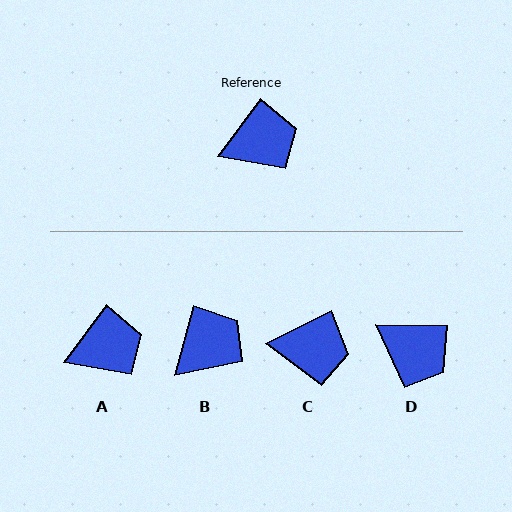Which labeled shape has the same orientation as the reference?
A.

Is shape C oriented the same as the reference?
No, it is off by about 27 degrees.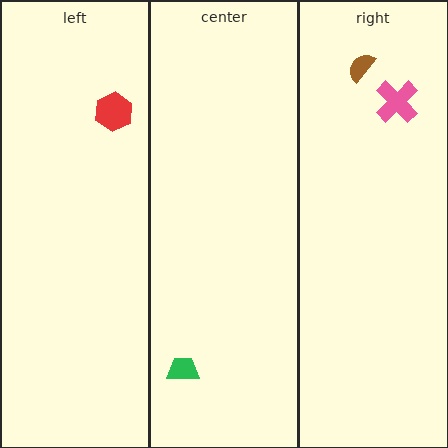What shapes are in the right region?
The pink cross, the brown semicircle.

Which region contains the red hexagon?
The left region.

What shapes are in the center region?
The green trapezoid.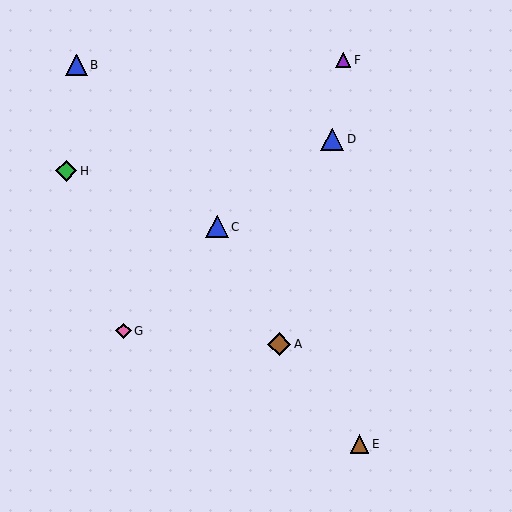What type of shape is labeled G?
Shape G is a pink diamond.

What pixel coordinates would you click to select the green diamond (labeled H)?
Click at (66, 171) to select the green diamond H.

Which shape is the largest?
The brown diamond (labeled A) is the largest.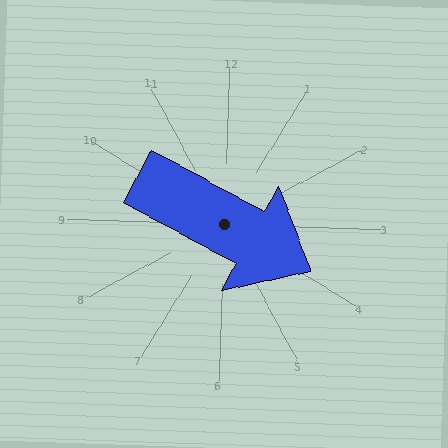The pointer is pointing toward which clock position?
Roughly 4 o'clock.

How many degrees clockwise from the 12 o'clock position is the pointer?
Approximately 117 degrees.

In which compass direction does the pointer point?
Southeast.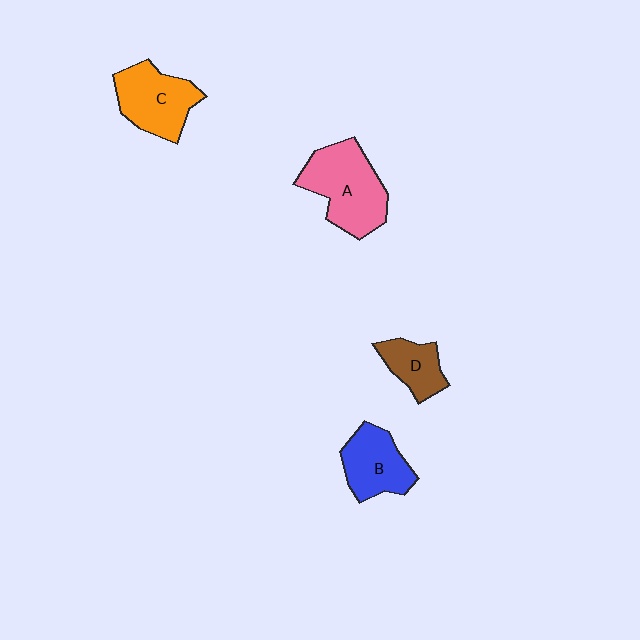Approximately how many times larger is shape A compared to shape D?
Approximately 2.0 times.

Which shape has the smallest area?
Shape D (brown).